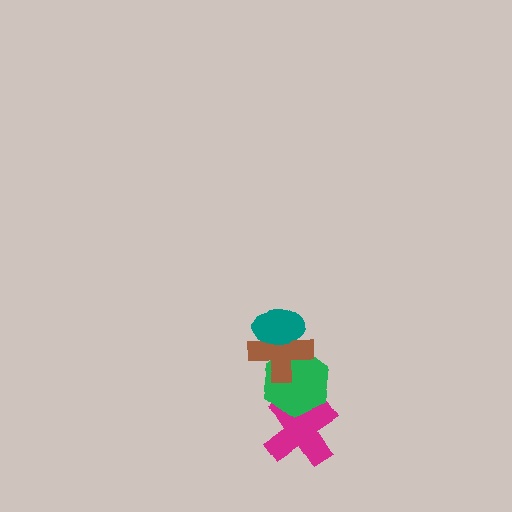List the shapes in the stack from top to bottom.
From top to bottom: the teal ellipse, the brown cross, the green hexagon, the magenta cross.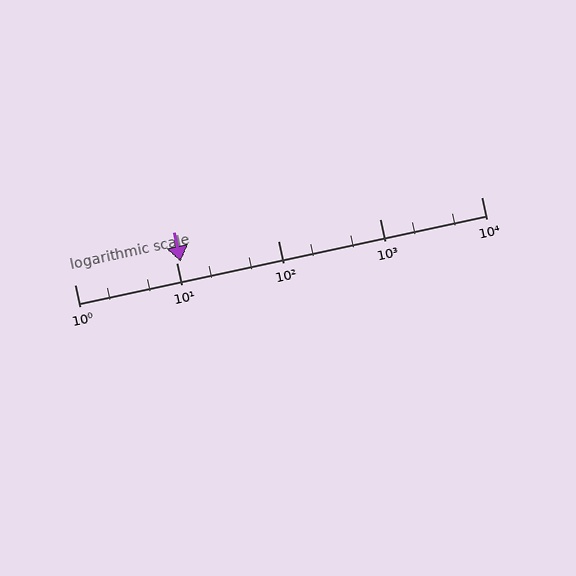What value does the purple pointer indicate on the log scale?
The pointer indicates approximately 11.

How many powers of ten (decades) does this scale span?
The scale spans 4 decades, from 1 to 10000.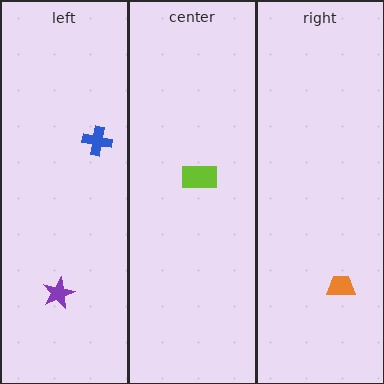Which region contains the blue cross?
The left region.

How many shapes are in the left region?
2.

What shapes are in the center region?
The lime rectangle.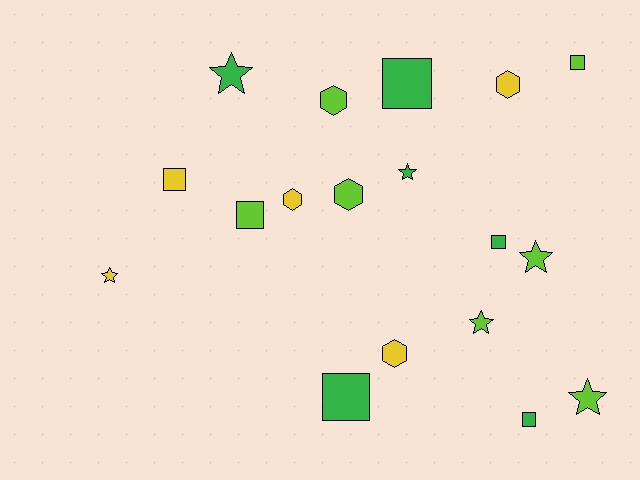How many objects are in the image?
There are 18 objects.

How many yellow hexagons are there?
There are 3 yellow hexagons.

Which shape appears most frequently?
Square, with 7 objects.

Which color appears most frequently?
Lime, with 7 objects.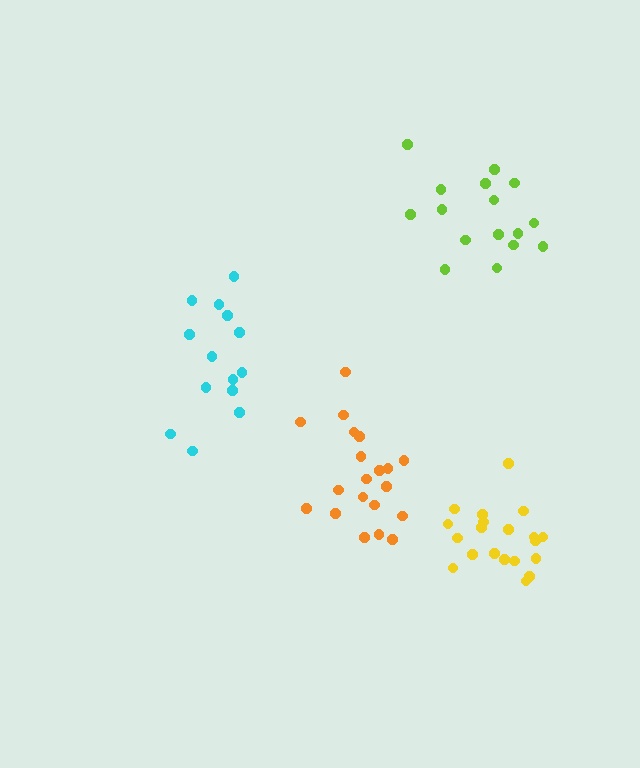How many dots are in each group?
Group 1: 14 dots, Group 2: 16 dots, Group 3: 20 dots, Group 4: 20 dots (70 total).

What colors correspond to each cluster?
The clusters are colored: cyan, lime, yellow, orange.